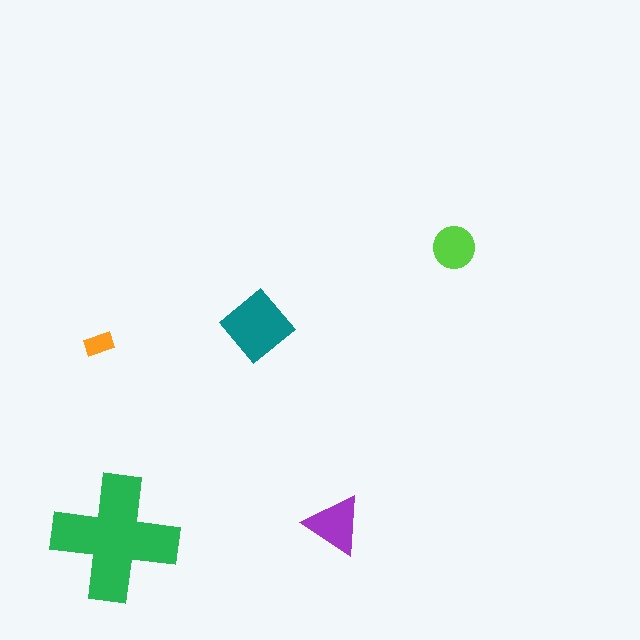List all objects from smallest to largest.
The orange rectangle, the lime circle, the purple triangle, the teal diamond, the green cross.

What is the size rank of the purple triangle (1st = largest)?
3rd.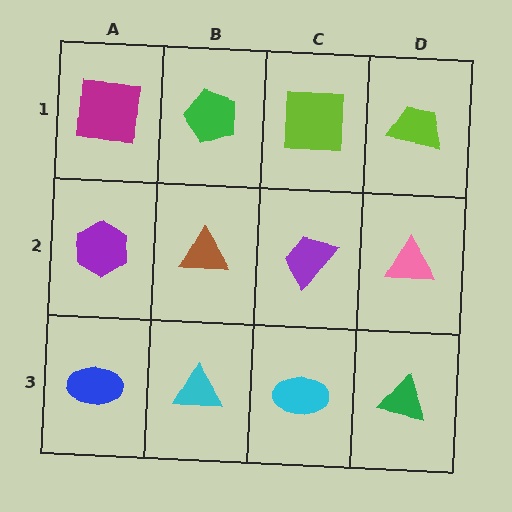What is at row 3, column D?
A green triangle.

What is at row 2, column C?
A purple trapezoid.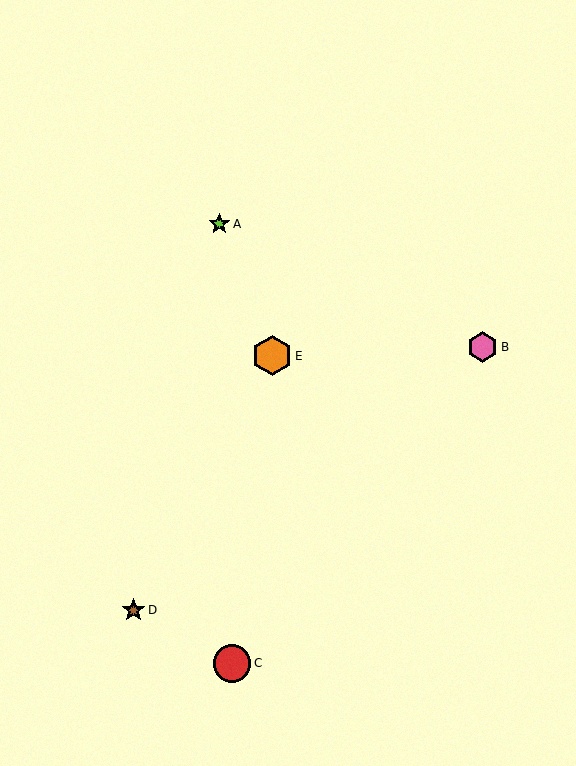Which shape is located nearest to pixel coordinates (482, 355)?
The pink hexagon (labeled B) at (483, 347) is nearest to that location.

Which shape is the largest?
The orange hexagon (labeled E) is the largest.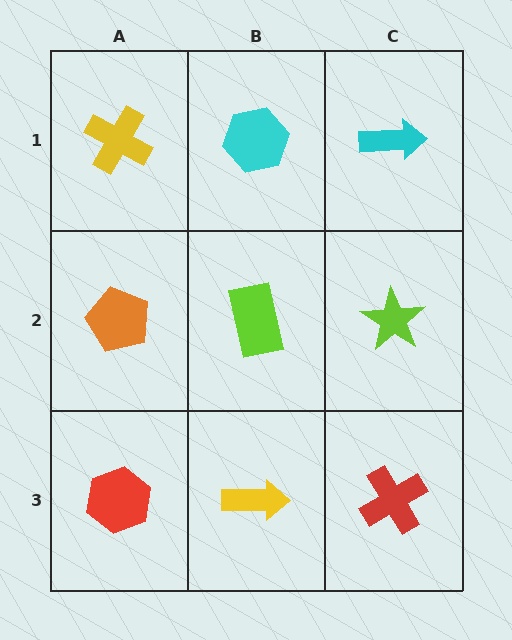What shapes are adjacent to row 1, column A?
An orange pentagon (row 2, column A), a cyan hexagon (row 1, column B).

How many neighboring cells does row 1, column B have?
3.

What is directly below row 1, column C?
A lime star.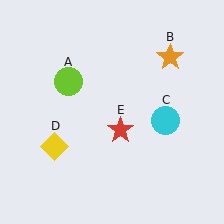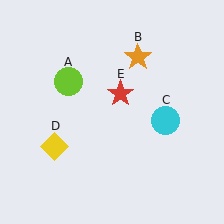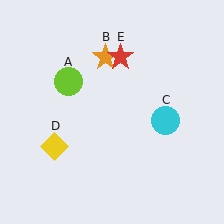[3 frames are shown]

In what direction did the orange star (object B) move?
The orange star (object B) moved left.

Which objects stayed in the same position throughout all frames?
Lime circle (object A) and cyan circle (object C) and yellow diamond (object D) remained stationary.